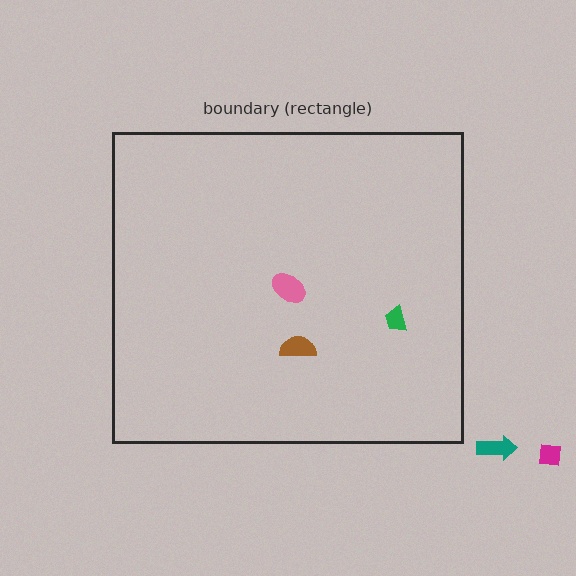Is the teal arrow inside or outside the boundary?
Outside.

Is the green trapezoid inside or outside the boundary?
Inside.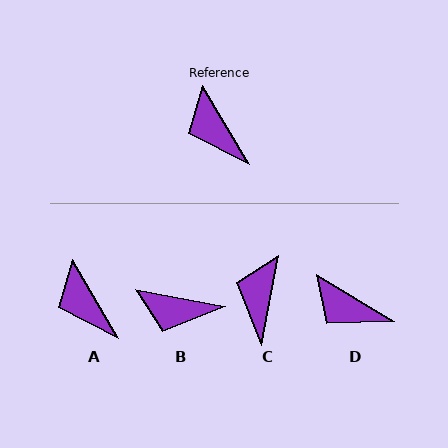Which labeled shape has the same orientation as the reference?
A.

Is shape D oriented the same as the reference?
No, it is off by about 29 degrees.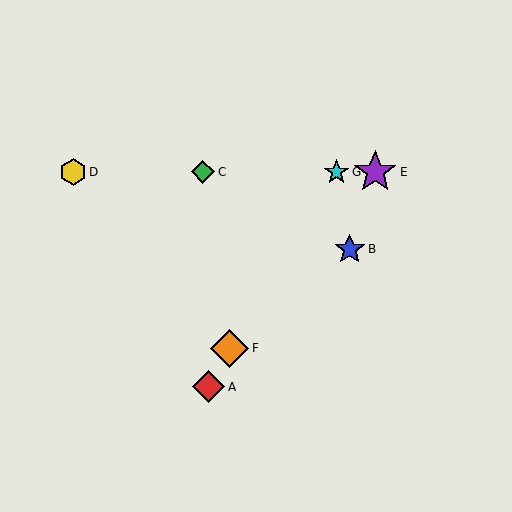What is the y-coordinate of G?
Object G is at y≈172.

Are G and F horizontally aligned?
No, G is at y≈172 and F is at y≈348.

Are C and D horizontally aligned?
Yes, both are at y≈172.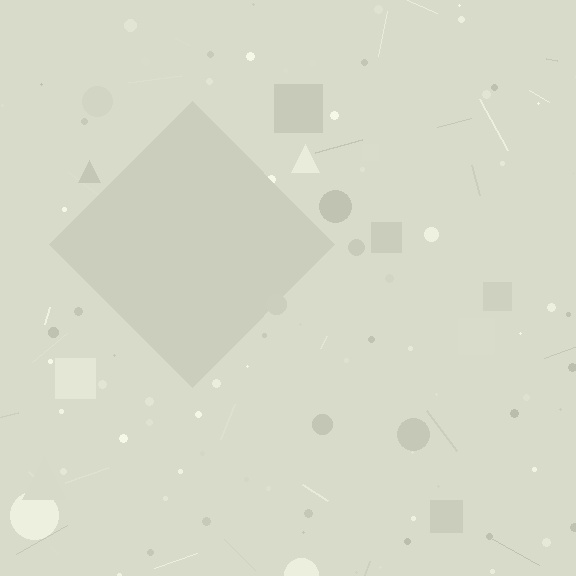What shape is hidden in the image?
A diamond is hidden in the image.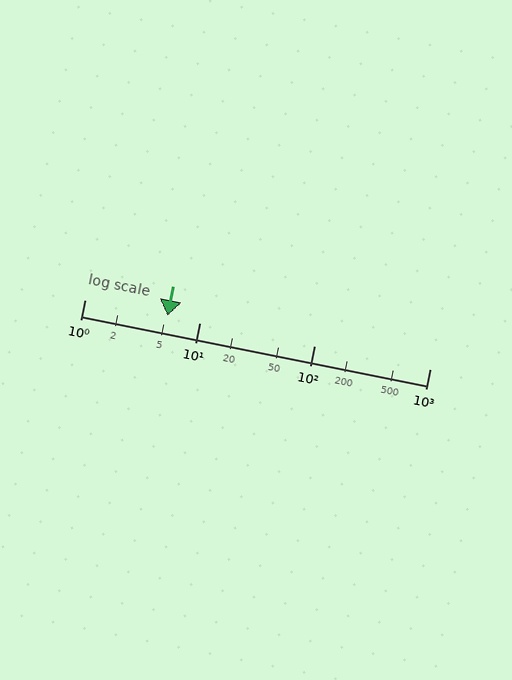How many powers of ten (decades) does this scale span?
The scale spans 3 decades, from 1 to 1000.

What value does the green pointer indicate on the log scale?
The pointer indicates approximately 5.2.